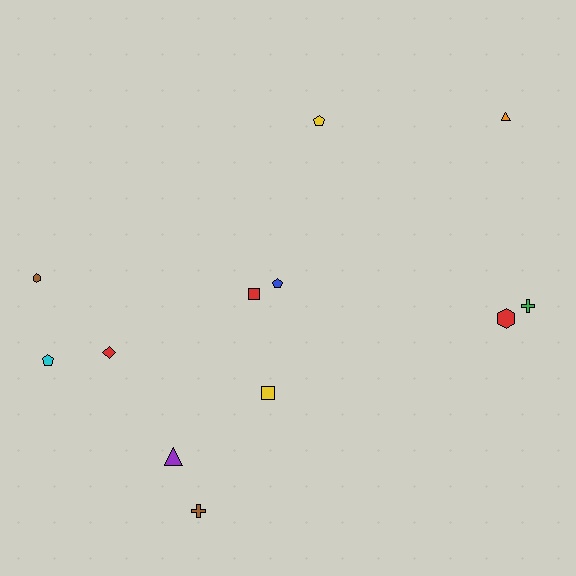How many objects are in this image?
There are 12 objects.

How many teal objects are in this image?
There are no teal objects.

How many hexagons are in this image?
There are 2 hexagons.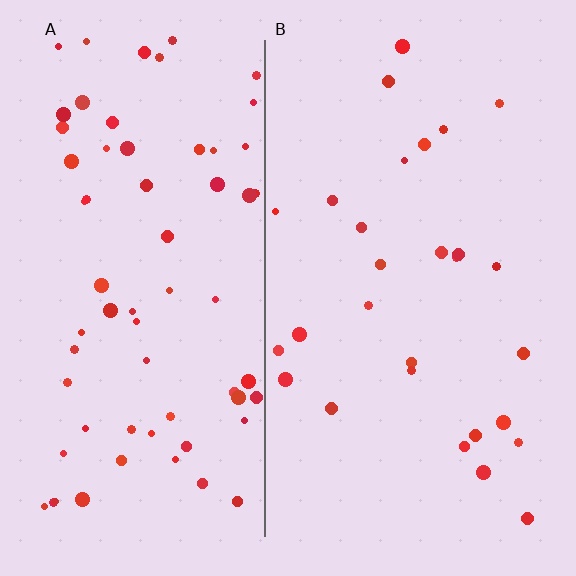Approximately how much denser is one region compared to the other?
Approximately 2.3× — region A over region B.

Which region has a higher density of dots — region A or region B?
A (the left).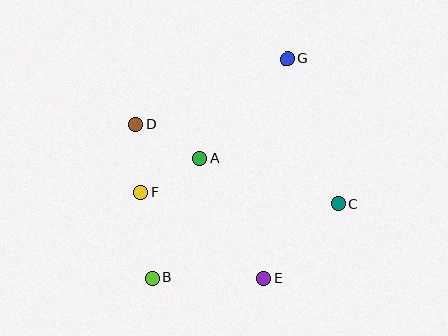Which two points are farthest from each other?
Points B and G are farthest from each other.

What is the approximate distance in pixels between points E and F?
The distance between E and F is approximately 150 pixels.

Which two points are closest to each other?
Points A and F are closest to each other.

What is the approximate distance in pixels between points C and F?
The distance between C and F is approximately 198 pixels.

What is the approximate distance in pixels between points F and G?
The distance between F and G is approximately 198 pixels.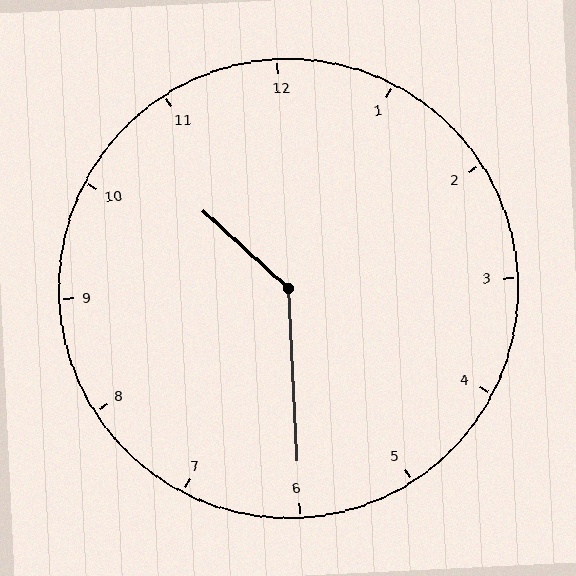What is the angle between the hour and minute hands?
Approximately 135 degrees.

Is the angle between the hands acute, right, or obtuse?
It is obtuse.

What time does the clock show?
10:30.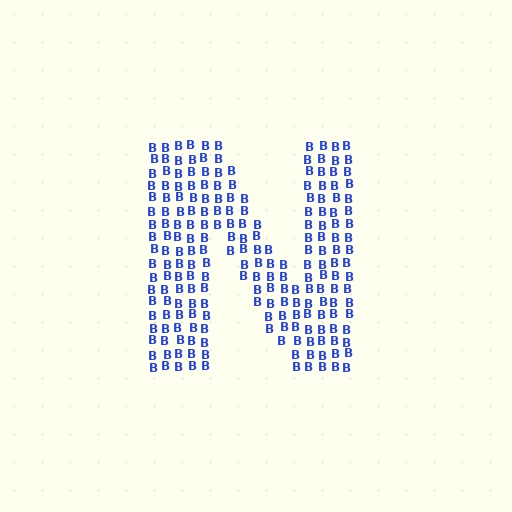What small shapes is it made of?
It is made of small letter B's.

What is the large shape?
The large shape is the letter N.